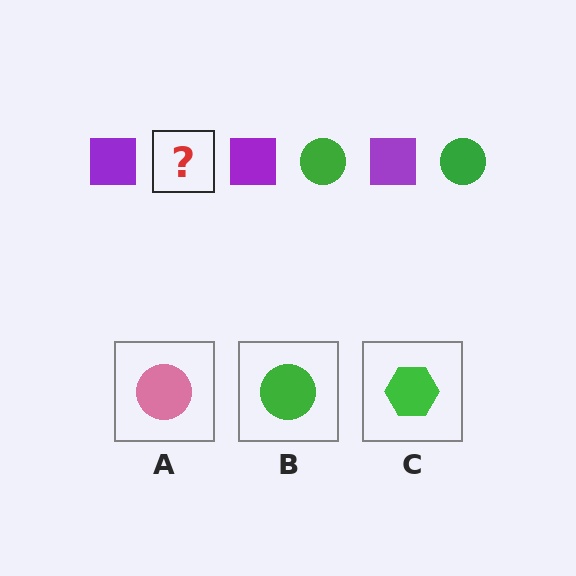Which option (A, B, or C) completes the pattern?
B.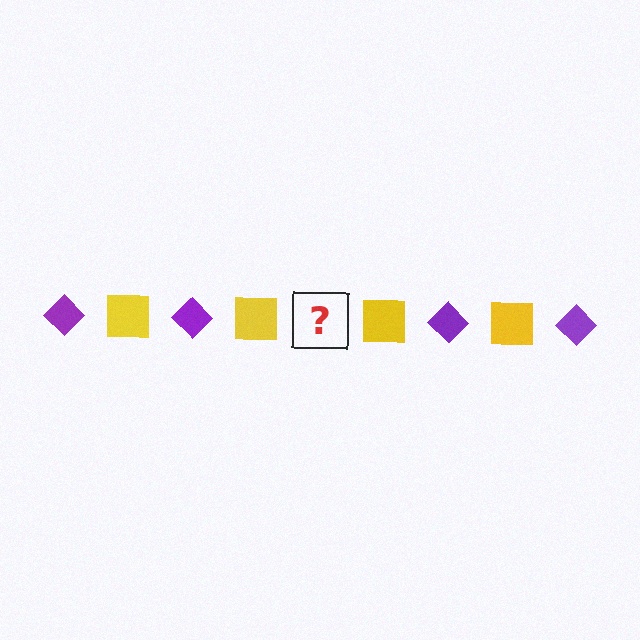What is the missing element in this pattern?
The missing element is a purple diamond.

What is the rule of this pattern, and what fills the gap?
The rule is that the pattern alternates between purple diamond and yellow square. The gap should be filled with a purple diamond.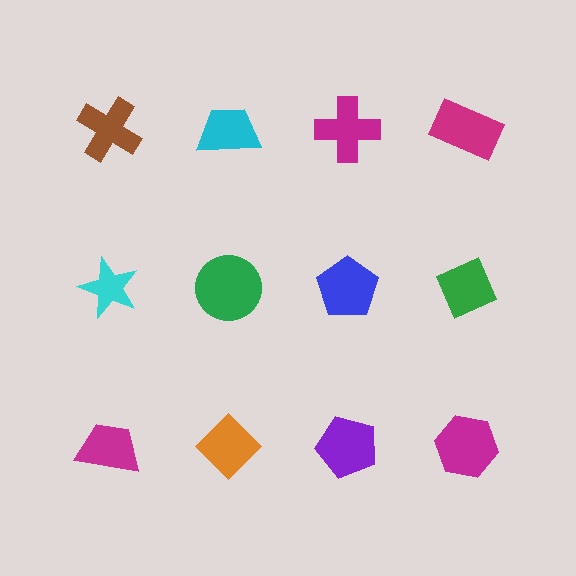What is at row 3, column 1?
A magenta trapezoid.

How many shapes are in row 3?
4 shapes.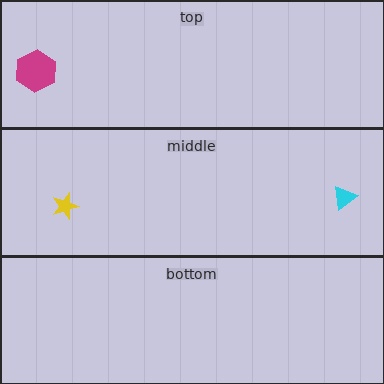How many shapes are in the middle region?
2.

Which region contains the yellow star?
The middle region.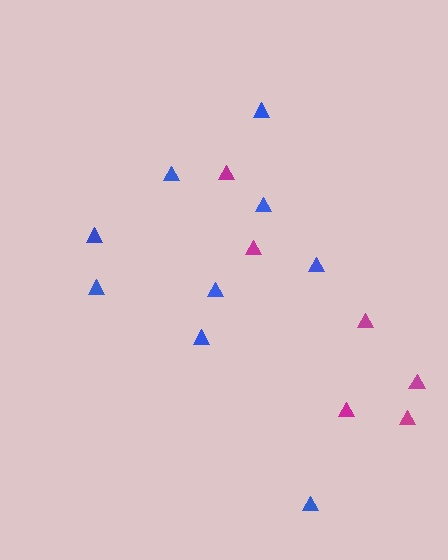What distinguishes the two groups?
There are 2 groups: one group of blue triangles (9) and one group of magenta triangles (6).